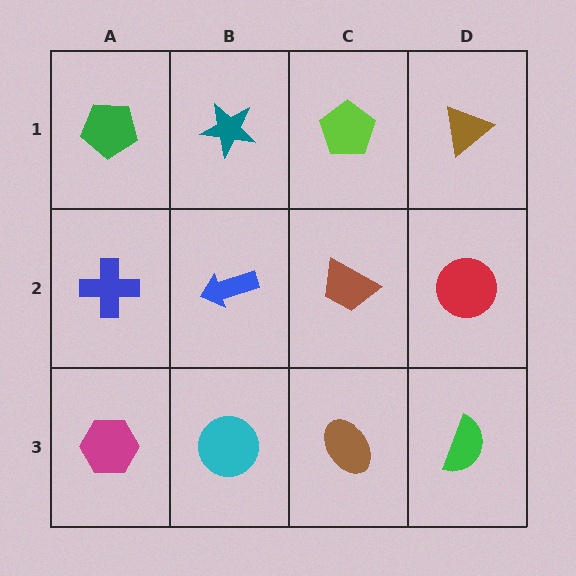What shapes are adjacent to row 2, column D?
A brown triangle (row 1, column D), a green semicircle (row 3, column D), a brown trapezoid (row 2, column C).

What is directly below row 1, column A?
A blue cross.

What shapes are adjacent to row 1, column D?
A red circle (row 2, column D), a lime pentagon (row 1, column C).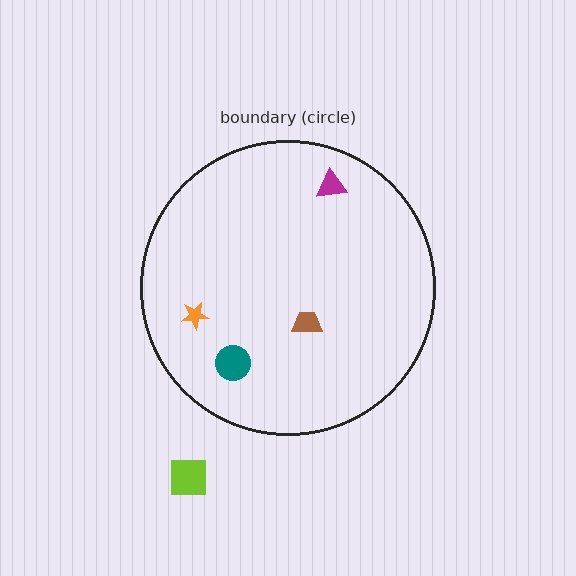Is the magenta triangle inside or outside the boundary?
Inside.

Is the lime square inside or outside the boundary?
Outside.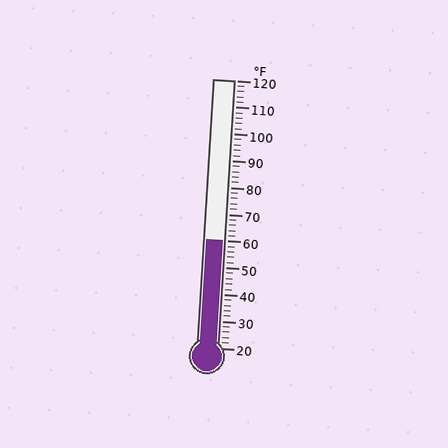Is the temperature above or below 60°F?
The temperature is at 60°F.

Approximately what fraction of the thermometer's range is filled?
The thermometer is filled to approximately 40% of its range.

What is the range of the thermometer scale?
The thermometer scale ranges from 20°F to 120°F.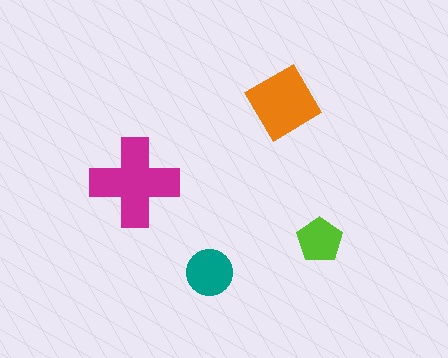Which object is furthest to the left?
The magenta cross is leftmost.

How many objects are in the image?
There are 4 objects in the image.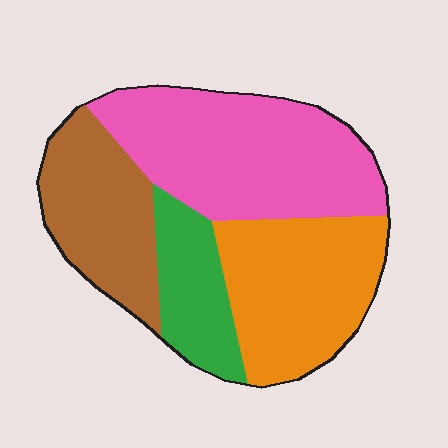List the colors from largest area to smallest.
From largest to smallest: pink, orange, brown, green.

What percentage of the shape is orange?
Orange covers around 30% of the shape.